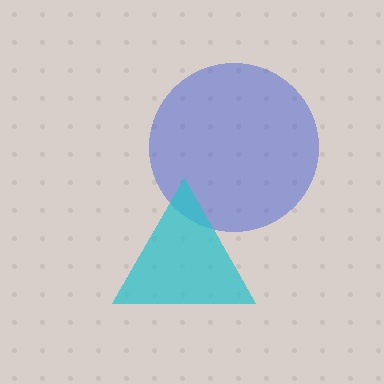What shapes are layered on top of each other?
The layered shapes are: a blue circle, a cyan triangle.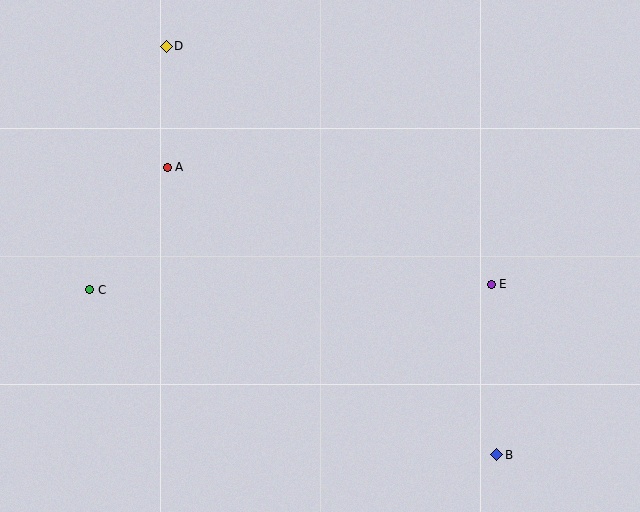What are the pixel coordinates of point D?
Point D is at (166, 46).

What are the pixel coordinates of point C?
Point C is at (90, 290).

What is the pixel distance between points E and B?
The distance between E and B is 171 pixels.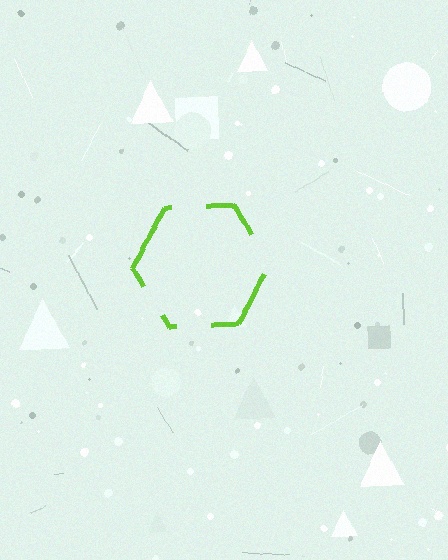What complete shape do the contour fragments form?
The contour fragments form a hexagon.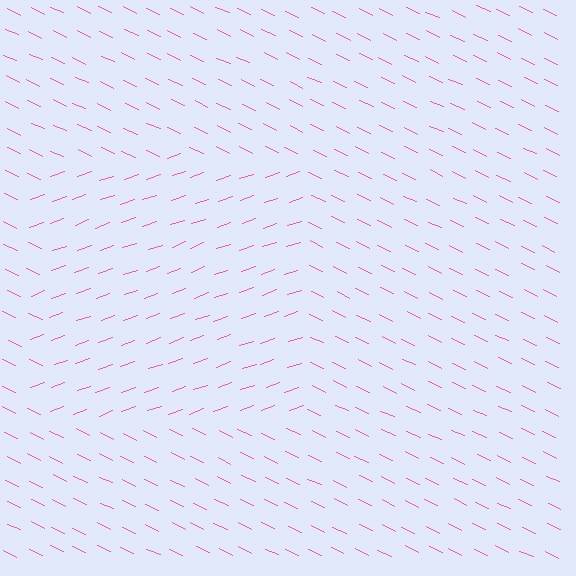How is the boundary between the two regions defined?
The boundary is defined purely by a change in line orientation (approximately 45 degrees difference). All lines are the same color and thickness.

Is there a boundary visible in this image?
Yes, there is a texture boundary formed by a change in line orientation.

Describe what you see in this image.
The image is filled with small pink line segments. A rectangle region in the image has lines oriented differently from the surrounding lines, creating a visible texture boundary.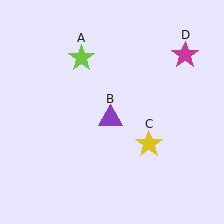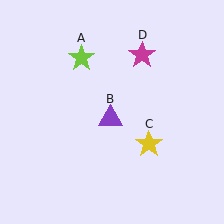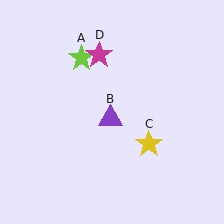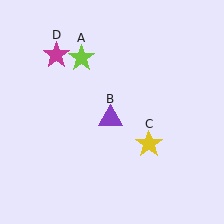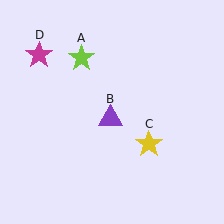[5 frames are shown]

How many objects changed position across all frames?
1 object changed position: magenta star (object D).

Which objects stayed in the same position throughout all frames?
Lime star (object A) and purple triangle (object B) and yellow star (object C) remained stationary.